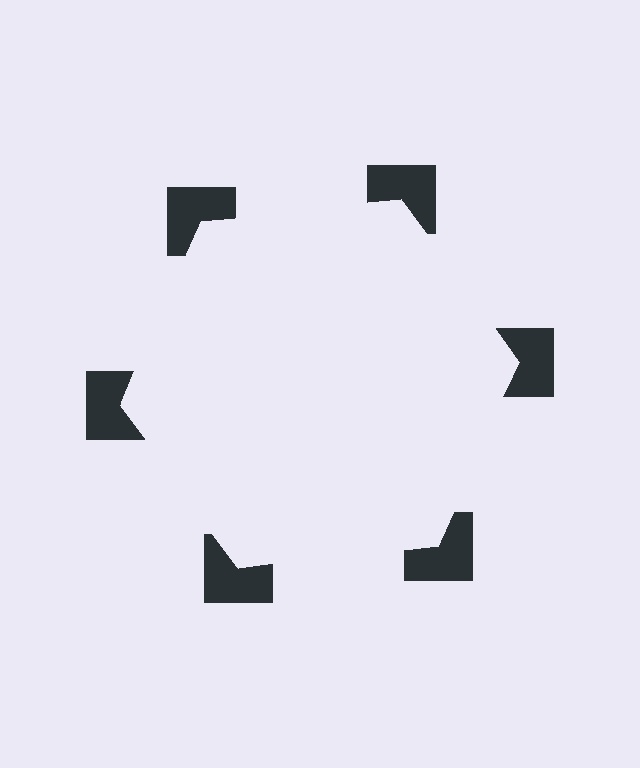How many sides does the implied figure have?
6 sides.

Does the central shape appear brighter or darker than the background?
It typically appears slightly brighter than the background, even though no actual brightness change is drawn.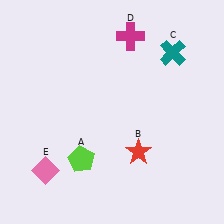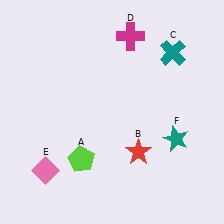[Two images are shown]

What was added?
A teal star (F) was added in Image 2.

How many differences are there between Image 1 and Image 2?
There is 1 difference between the two images.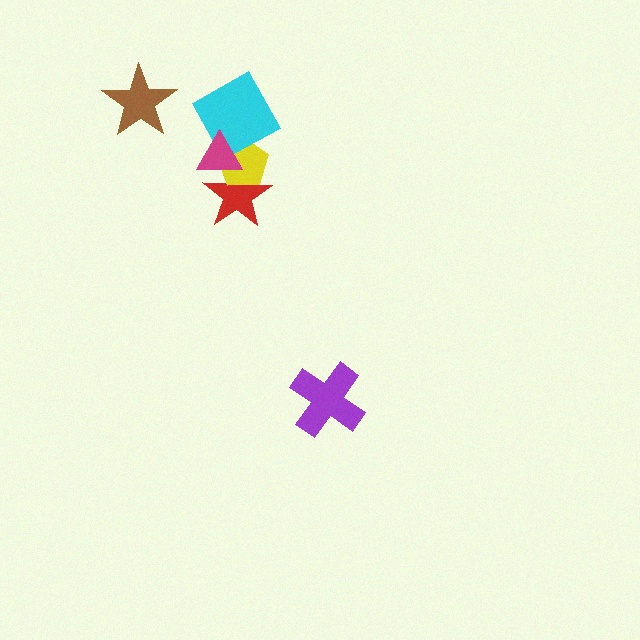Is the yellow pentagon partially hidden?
Yes, it is partially covered by another shape.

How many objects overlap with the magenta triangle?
3 objects overlap with the magenta triangle.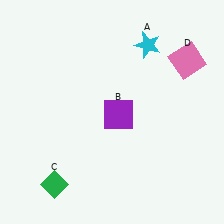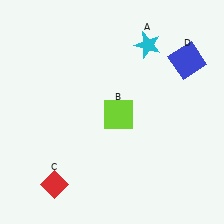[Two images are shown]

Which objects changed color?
B changed from purple to lime. C changed from green to red. D changed from pink to blue.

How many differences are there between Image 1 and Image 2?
There are 3 differences between the two images.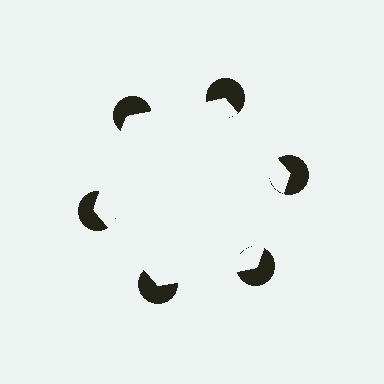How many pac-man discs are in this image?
There are 6 — one at each vertex of the illusory hexagon.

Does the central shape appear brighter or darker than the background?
It typically appears slightly brighter than the background, even though no actual brightness change is drawn.